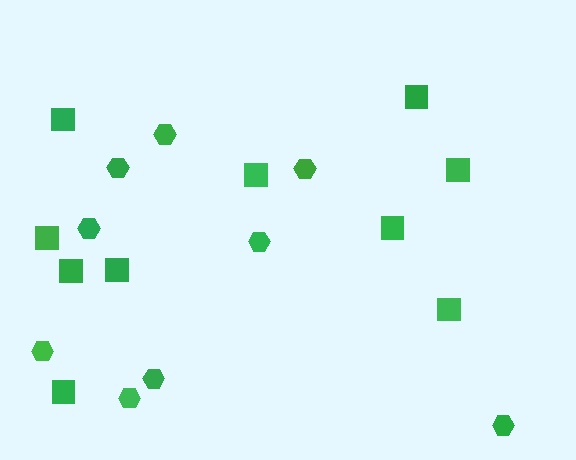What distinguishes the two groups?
There are 2 groups: one group of squares (10) and one group of hexagons (9).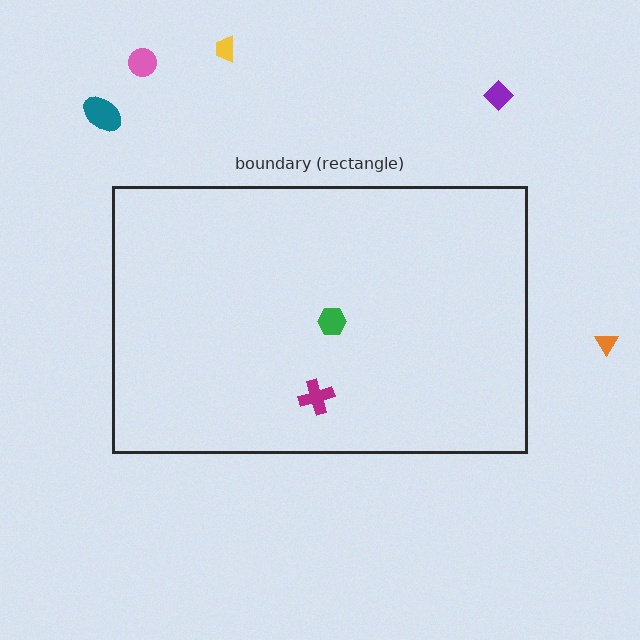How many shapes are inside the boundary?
2 inside, 5 outside.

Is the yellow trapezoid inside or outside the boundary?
Outside.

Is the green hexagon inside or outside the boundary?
Inside.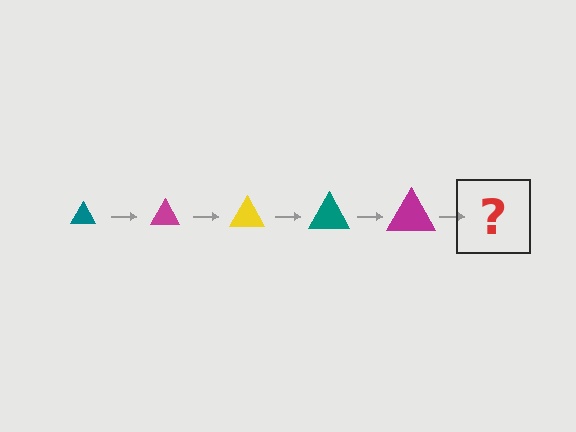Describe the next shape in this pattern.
It should be a yellow triangle, larger than the previous one.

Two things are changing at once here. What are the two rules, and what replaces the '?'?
The two rules are that the triangle grows larger each step and the color cycles through teal, magenta, and yellow. The '?' should be a yellow triangle, larger than the previous one.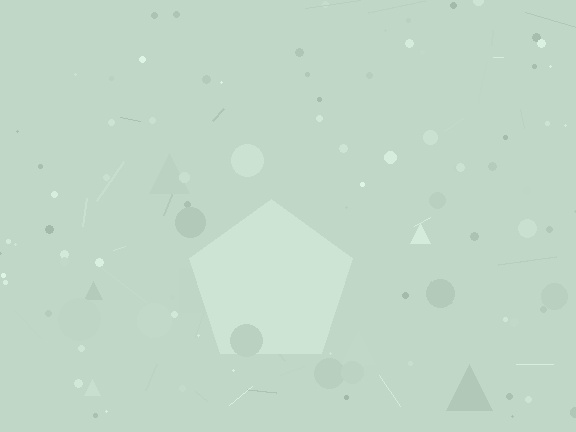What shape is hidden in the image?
A pentagon is hidden in the image.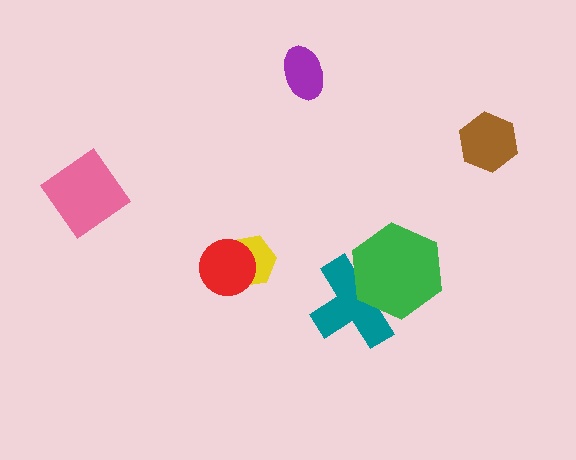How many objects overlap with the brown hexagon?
0 objects overlap with the brown hexagon.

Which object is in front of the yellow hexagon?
The red circle is in front of the yellow hexagon.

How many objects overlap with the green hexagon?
1 object overlaps with the green hexagon.